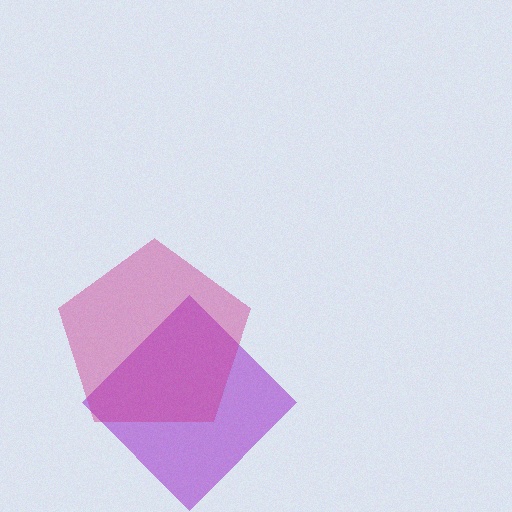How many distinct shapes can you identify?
There are 2 distinct shapes: a purple diamond, a magenta pentagon.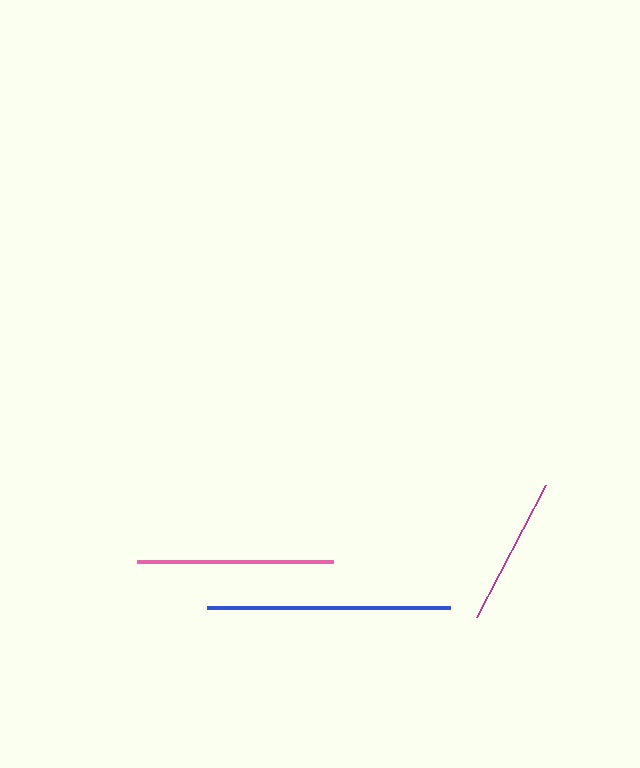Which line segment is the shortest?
The magenta line is the shortest at approximately 148 pixels.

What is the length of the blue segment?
The blue segment is approximately 242 pixels long.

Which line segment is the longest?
The blue line is the longest at approximately 242 pixels.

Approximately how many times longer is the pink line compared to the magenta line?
The pink line is approximately 1.3 times the length of the magenta line.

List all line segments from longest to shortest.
From longest to shortest: blue, pink, magenta.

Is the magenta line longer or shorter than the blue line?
The blue line is longer than the magenta line.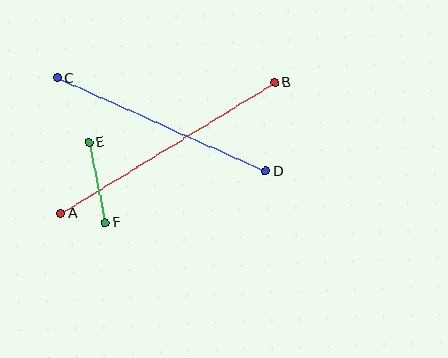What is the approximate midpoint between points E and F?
The midpoint is at approximately (97, 182) pixels.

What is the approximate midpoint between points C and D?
The midpoint is at approximately (162, 125) pixels.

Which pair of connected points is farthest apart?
Points A and B are farthest apart.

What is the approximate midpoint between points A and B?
The midpoint is at approximately (168, 148) pixels.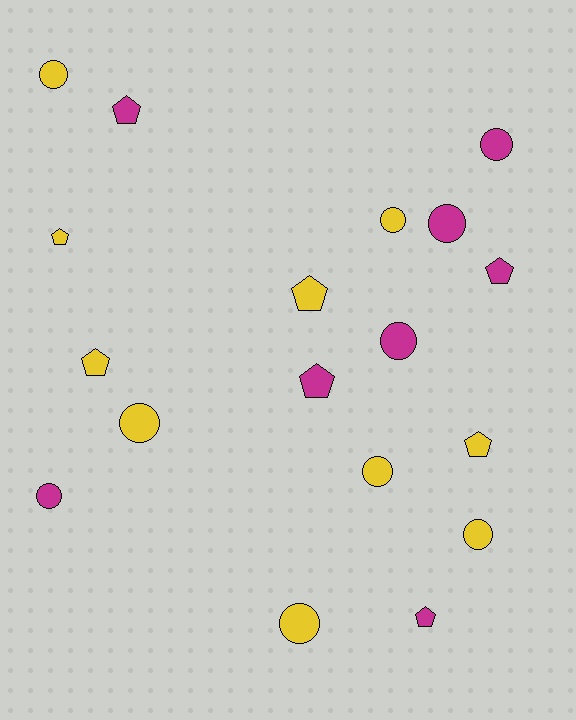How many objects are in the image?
There are 18 objects.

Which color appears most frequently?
Yellow, with 10 objects.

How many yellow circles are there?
There are 6 yellow circles.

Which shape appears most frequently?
Circle, with 10 objects.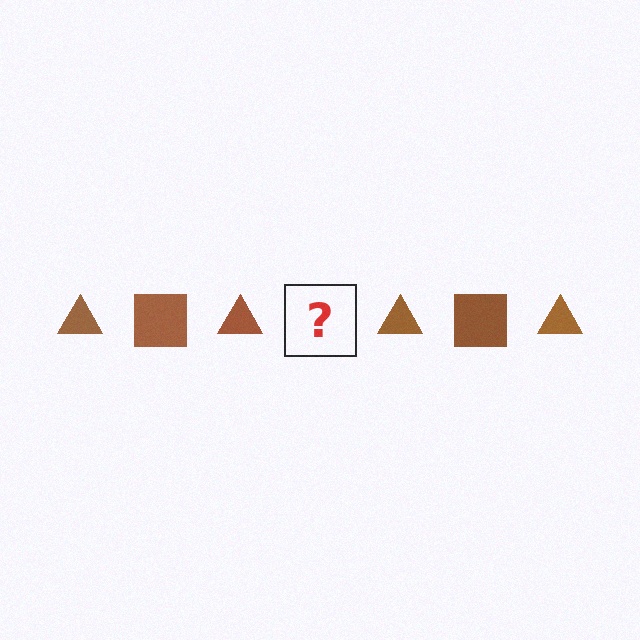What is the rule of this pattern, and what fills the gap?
The rule is that the pattern cycles through triangle, square shapes in brown. The gap should be filled with a brown square.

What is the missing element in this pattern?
The missing element is a brown square.